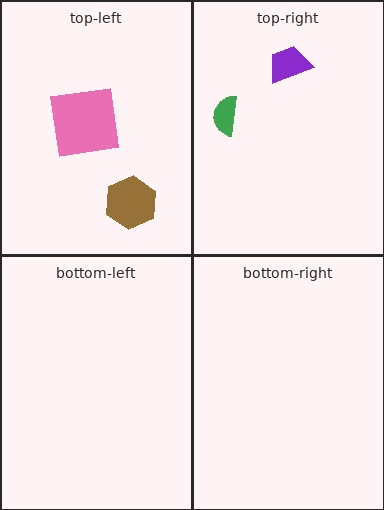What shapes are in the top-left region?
The pink square, the brown hexagon.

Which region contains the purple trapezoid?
The top-right region.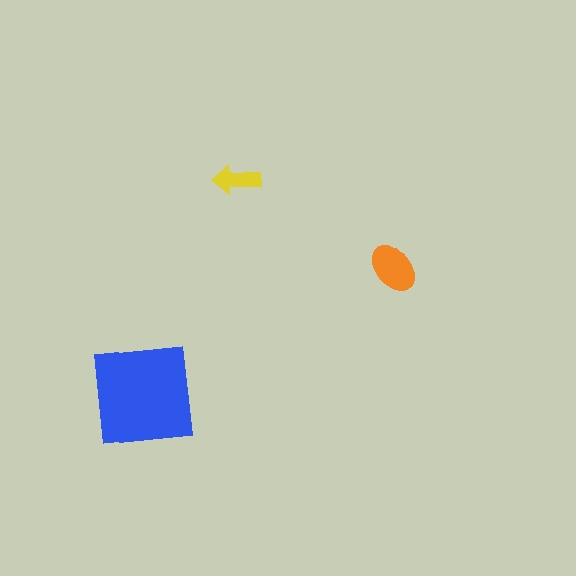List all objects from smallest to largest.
The yellow arrow, the orange ellipse, the blue square.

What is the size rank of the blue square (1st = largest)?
1st.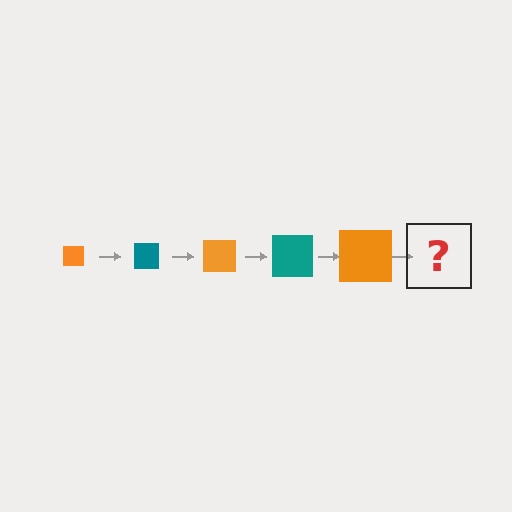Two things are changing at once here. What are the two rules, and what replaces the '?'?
The two rules are that the square grows larger each step and the color cycles through orange and teal. The '?' should be a teal square, larger than the previous one.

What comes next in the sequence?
The next element should be a teal square, larger than the previous one.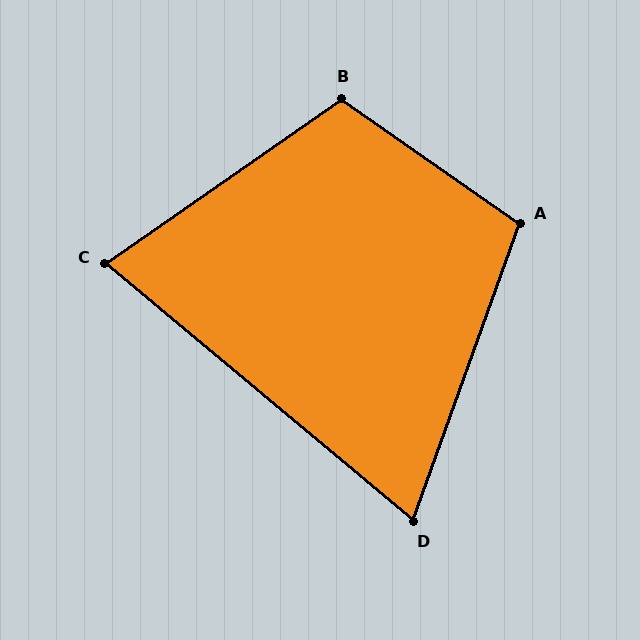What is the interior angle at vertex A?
Approximately 105 degrees (obtuse).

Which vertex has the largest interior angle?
B, at approximately 110 degrees.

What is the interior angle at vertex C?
Approximately 75 degrees (acute).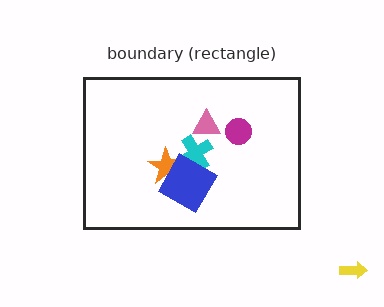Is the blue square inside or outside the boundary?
Inside.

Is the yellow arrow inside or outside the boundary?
Outside.